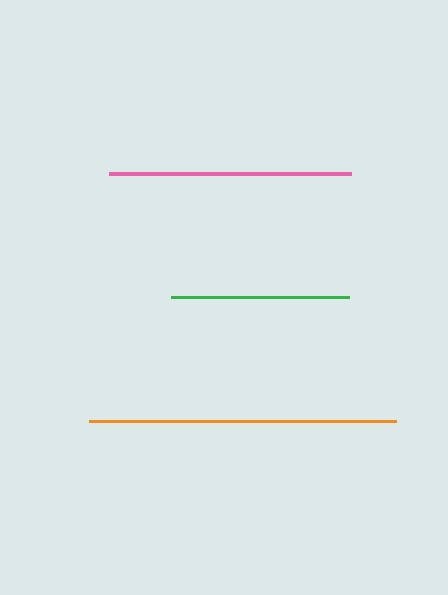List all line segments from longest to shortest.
From longest to shortest: orange, pink, green.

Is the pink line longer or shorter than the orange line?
The orange line is longer than the pink line.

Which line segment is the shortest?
The green line is the shortest at approximately 177 pixels.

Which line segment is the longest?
The orange line is the longest at approximately 307 pixels.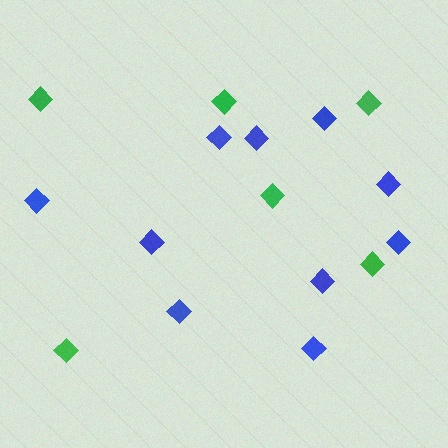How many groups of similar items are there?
There are 2 groups: one group of green diamonds (6) and one group of blue diamonds (10).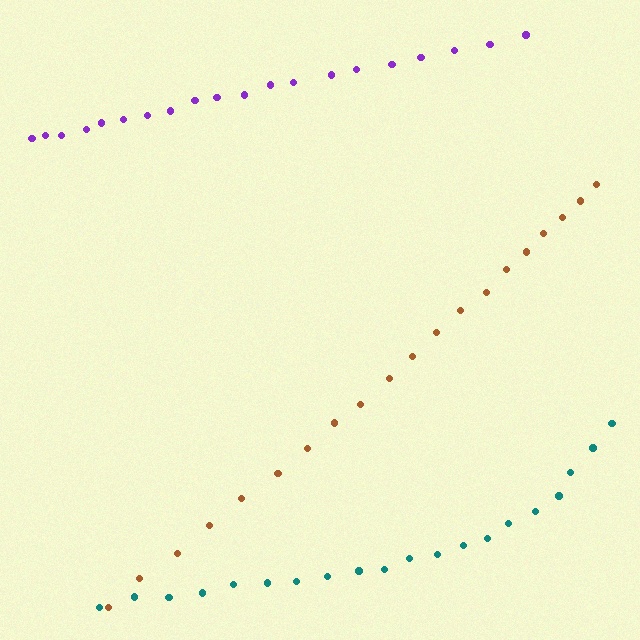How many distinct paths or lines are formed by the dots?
There are 3 distinct paths.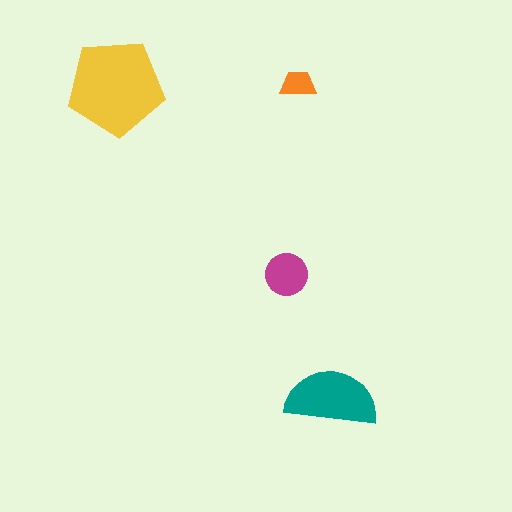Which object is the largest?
The yellow pentagon.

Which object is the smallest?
The orange trapezoid.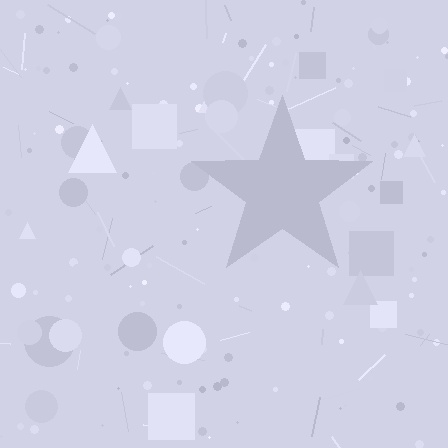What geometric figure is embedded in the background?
A star is embedded in the background.